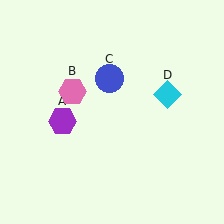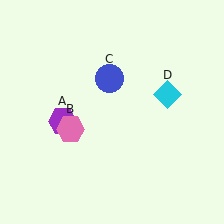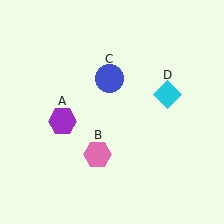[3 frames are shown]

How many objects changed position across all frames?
1 object changed position: pink hexagon (object B).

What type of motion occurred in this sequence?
The pink hexagon (object B) rotated counterclockwise around the center of the scene.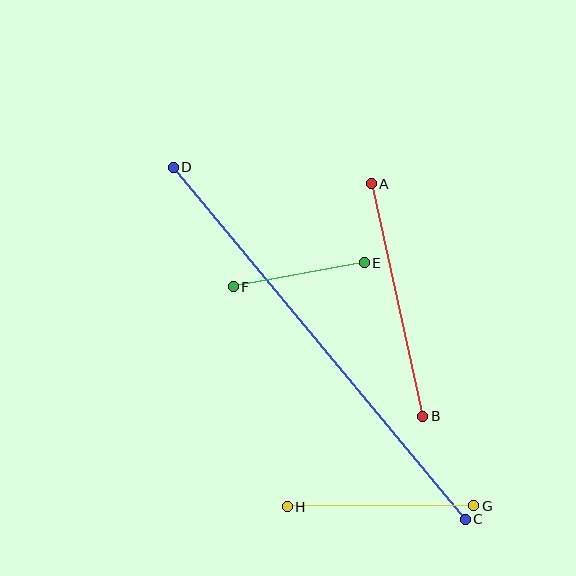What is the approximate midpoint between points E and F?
The midpoint is at approximately (299, 275) pixels.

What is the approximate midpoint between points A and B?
The midpoint is at approximately (397, 300) pixels.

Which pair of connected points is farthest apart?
Points C and D are farthest apart.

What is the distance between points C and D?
The distance is approximately 458 pixels.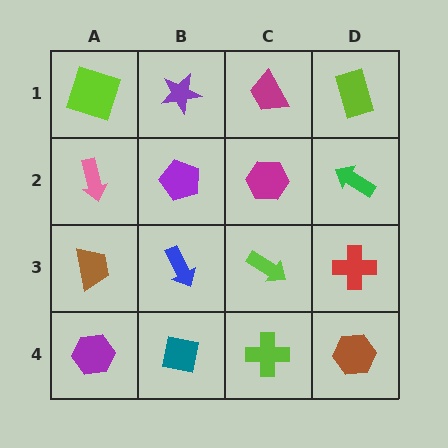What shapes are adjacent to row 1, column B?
A purple pentagon (row 2, column B), a lime square (row 1, column A), a magenta trapezoid (row 1, column C).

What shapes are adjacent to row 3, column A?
A pink arrow (row 2, column A), a purple hexagon (row 4, column A), a blue arrow (row 3, column B).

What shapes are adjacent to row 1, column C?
A magenta hexagon (row 2, column C), a purple star (row 1, column B), a lime rectangle (row 1, column D).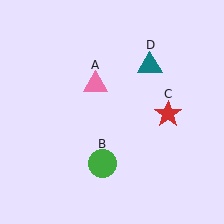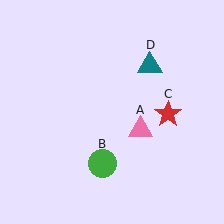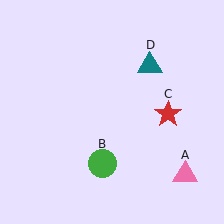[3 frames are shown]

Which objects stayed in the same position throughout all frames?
Green circle (object B) and red star (object C) and teal triangle (object D) remained stationary.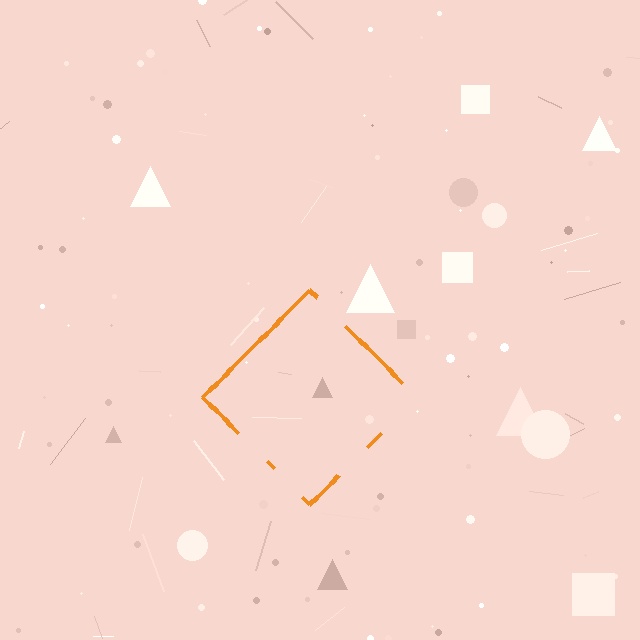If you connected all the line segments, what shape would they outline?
They would outline a diamond.